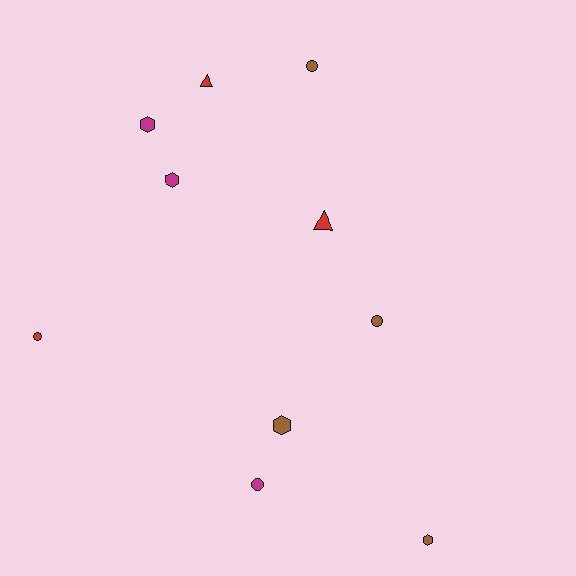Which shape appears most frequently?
Hexagon, with 4 objects.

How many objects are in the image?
There are 10 objects.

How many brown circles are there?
There are 2 brown circles.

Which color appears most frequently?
Brown, with 4 objects.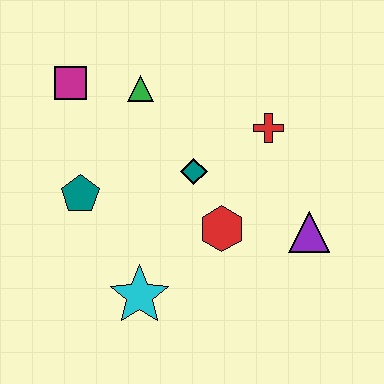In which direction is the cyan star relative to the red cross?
The cyan star is below the red cross.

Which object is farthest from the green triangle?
The purple triangle is farthest from the green triangle.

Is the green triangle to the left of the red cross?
Yes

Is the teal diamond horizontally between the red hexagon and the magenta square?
Yes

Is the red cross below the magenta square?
Yes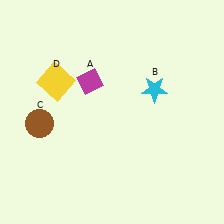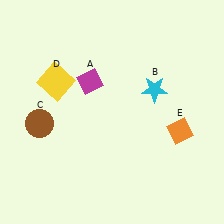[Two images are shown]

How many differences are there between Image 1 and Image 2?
There is 1 difference between the two images.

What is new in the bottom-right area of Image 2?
An orange diamond (E) was added in the bottom-right area of Image 2.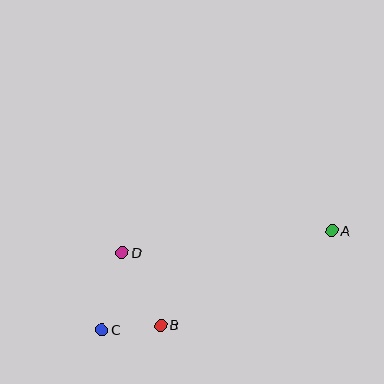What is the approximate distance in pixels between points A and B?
The distance between A and B is approximately 195 pixels.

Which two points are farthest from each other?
Points A and C are farthest from each other.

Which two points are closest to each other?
Points B and C are closest to each other.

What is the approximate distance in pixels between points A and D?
The distance between A and D is approximately 211 pixels.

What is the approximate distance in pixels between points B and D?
The distance between B and D is approximately 82 pixels.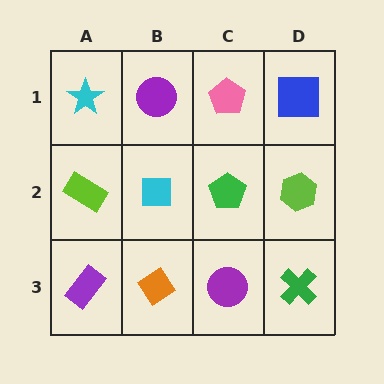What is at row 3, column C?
A purple circle.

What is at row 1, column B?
A purple circle.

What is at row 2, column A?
A lime rectangle.